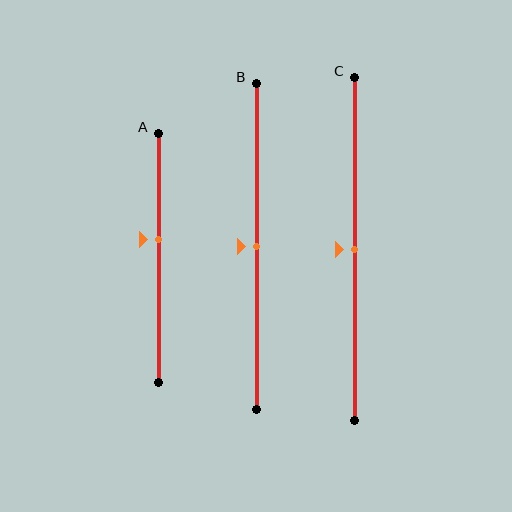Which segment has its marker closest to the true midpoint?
Segment B has its marker closest to the true midpoint.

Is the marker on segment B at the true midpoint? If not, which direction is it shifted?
Yes, the marker on segment B is at the true midpoint.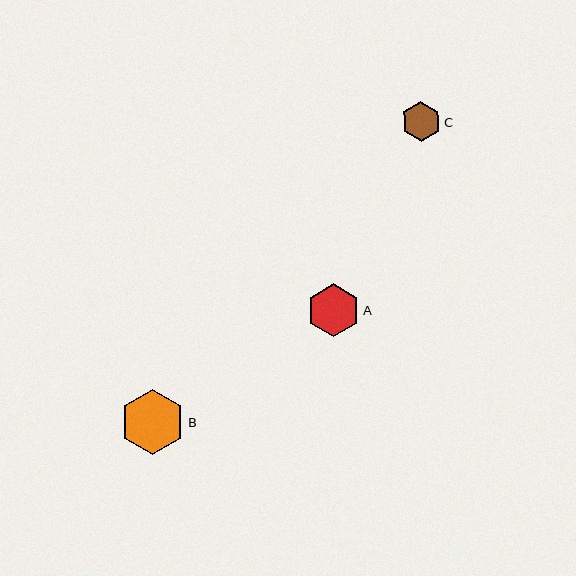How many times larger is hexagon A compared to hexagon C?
Hexagon A is approximately 1.3 times the size of hexagon C.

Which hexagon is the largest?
Hexagon B is the largest with a size of approximately 65 pixels.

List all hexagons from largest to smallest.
From largest to smallest: B, A, C.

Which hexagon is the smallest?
Hexagon C is the smallest with a size of approximately 40 pixels.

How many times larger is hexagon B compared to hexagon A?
Hexagon B is approximately 1.2 times the size of hexagon A.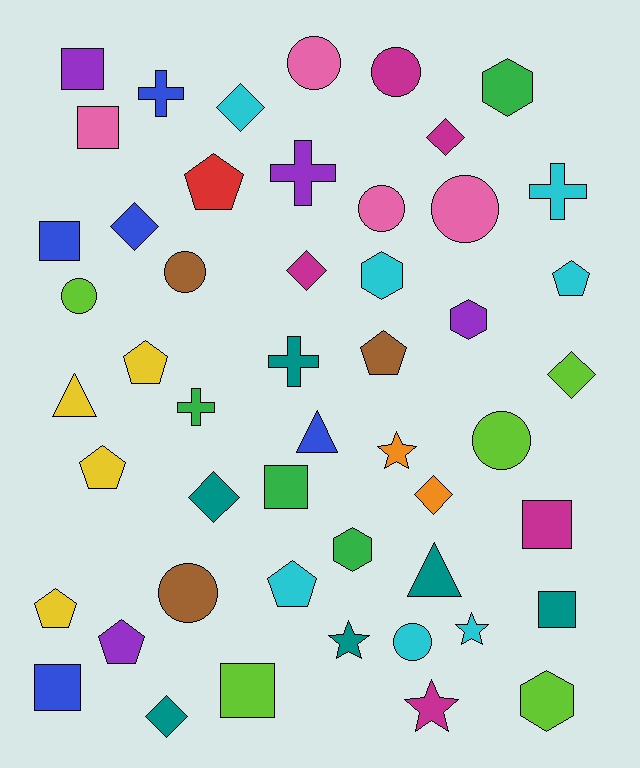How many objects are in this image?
There are 50 objects.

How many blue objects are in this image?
There are 5 blue objects.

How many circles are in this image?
There are 9 circles.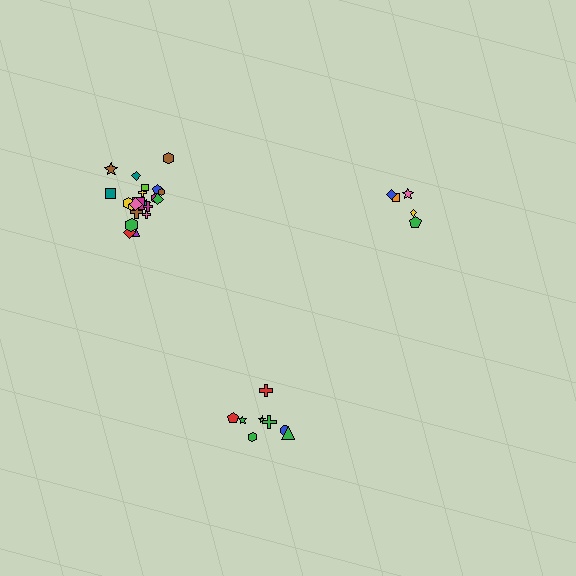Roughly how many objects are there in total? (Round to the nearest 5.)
Roughly 35 objects in total.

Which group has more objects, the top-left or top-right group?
The top-left group.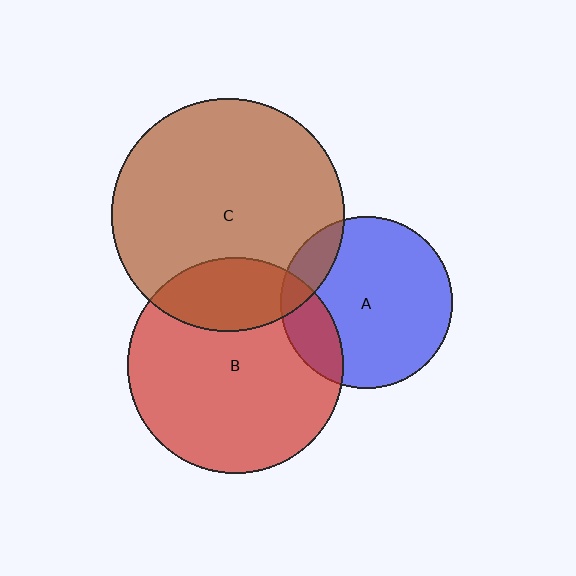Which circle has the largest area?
Circle C (brown).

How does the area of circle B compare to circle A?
Approximately 1.6 times.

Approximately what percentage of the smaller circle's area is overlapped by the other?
Approximately 25%.